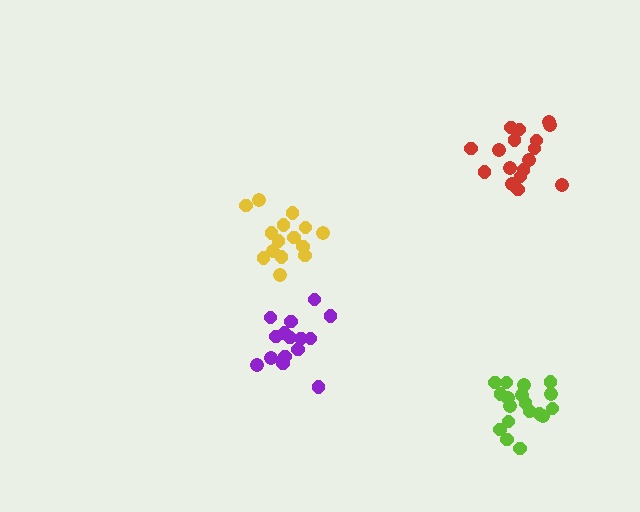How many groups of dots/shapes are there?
There are 4 groups.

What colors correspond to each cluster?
The clusters are colored: red, purple, yellow, lime.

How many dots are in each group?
Group 1: 17 dots, Group 2: 15 dots, Group 3: 15 dots, Group 4: 18 dots (65 total).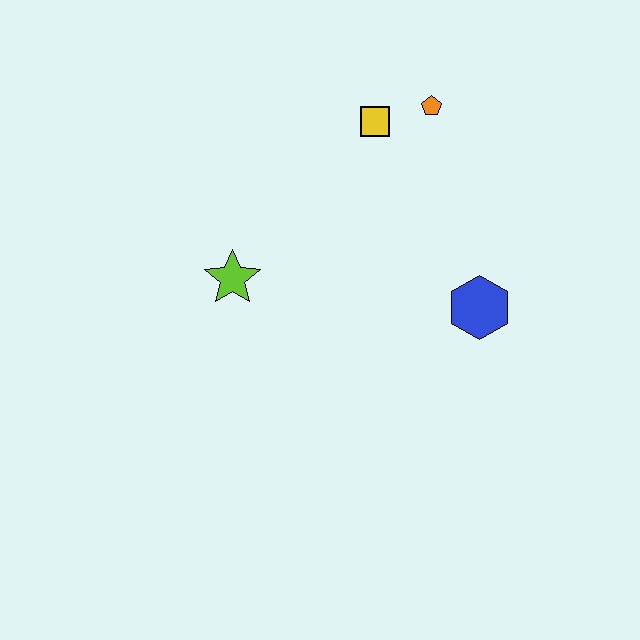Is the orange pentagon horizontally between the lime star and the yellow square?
No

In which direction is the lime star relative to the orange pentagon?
The lime star is to the left of the orange pentagon.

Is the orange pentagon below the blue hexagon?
No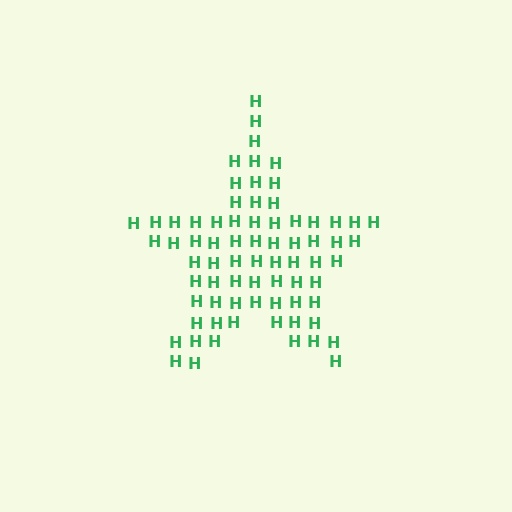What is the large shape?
The large shape is a star.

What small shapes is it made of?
It is made of small letter H's.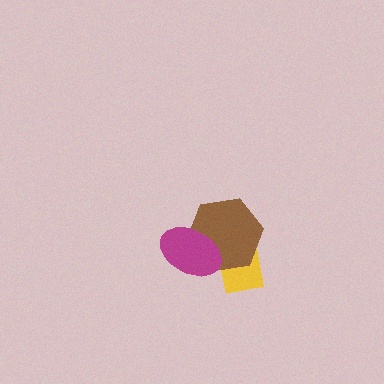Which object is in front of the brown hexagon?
The magenta ellipse is in front of the brown hexagon.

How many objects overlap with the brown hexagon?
2 objects overlap with the brown hexagon.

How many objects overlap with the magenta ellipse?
1 object overlaps with the magenta ellipse.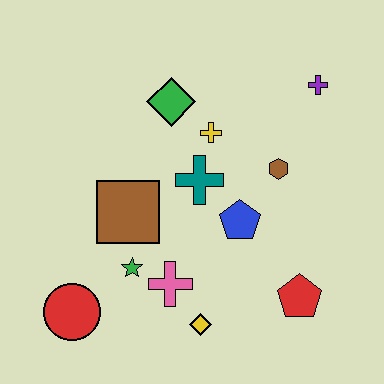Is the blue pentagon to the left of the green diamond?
No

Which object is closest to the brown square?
The green star is closest to the brown square.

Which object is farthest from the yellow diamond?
The purple cross is farthest from the yellow diamond.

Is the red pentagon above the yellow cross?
No